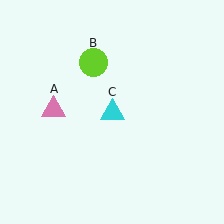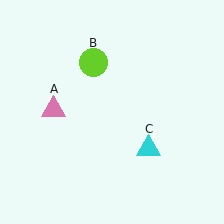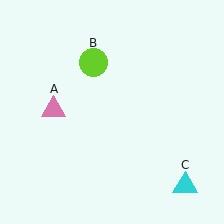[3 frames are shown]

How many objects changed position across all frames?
1 object changed position: cyan triangle (object C).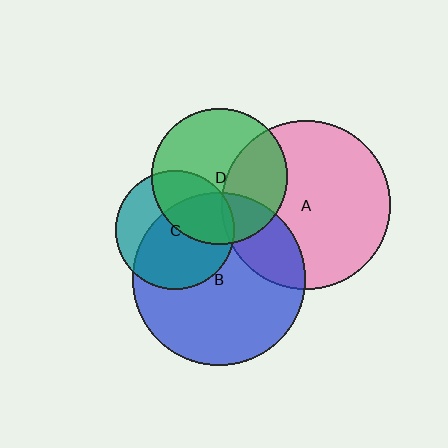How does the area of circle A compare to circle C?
Approximately 2.0 times.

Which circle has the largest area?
Circle B (blue).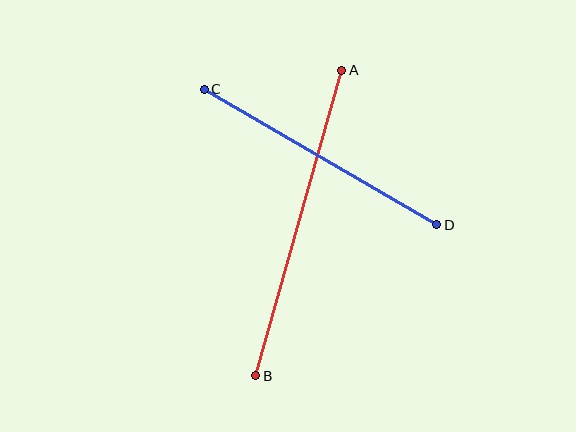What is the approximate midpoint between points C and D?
The midpoint is at approximately (321, 157) pixels.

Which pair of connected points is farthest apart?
Points A and B are farthest apart.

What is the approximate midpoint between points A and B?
The midpoint is at approximately (299, 223) pixels.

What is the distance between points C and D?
The distance is approximately 270 pixels.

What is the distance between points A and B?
The distance is approximately 317 pixels.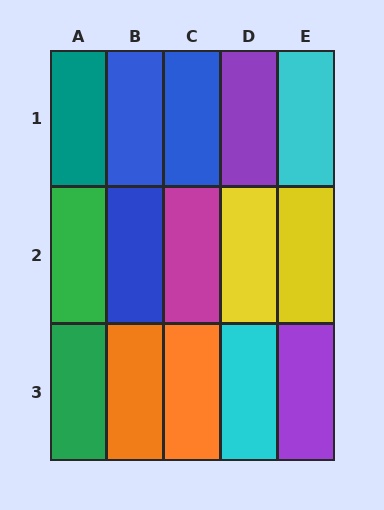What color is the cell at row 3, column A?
Green.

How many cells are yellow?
2 cells are yellow.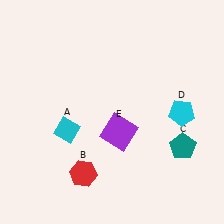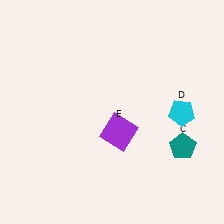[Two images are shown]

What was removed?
The red hexagon (B), the cyan diamond (A) were removed in Image 2.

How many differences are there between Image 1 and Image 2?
There are 2 differences between the two images.